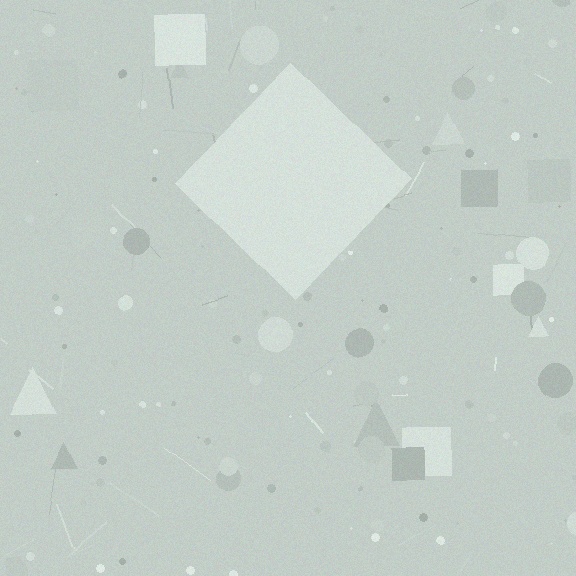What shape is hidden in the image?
A diamond is hidden in the image.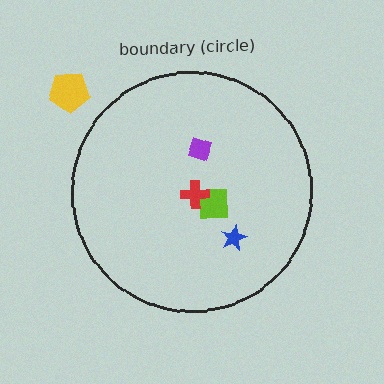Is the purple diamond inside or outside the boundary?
Inside.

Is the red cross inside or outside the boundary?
Inside.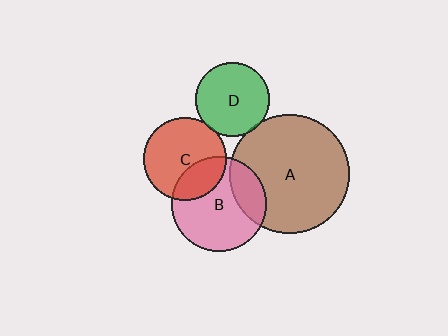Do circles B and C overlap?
Yes.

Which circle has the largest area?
Circle A (brown).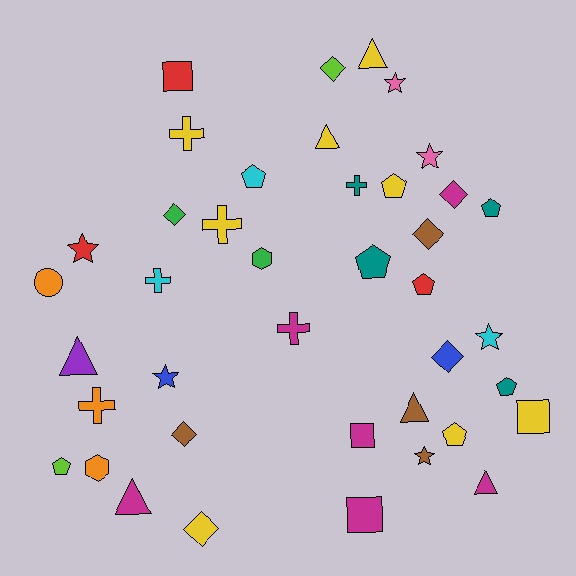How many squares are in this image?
There are 4 squares.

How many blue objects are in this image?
There are 2 blue objects.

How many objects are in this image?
There are 40 objects.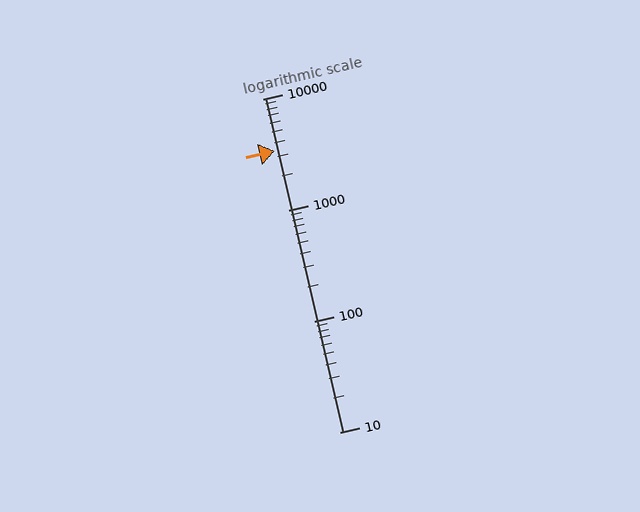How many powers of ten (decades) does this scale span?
The scale spans 3 decades, from 10 to 10000.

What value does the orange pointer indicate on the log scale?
The pointer indicates approximately 3400.